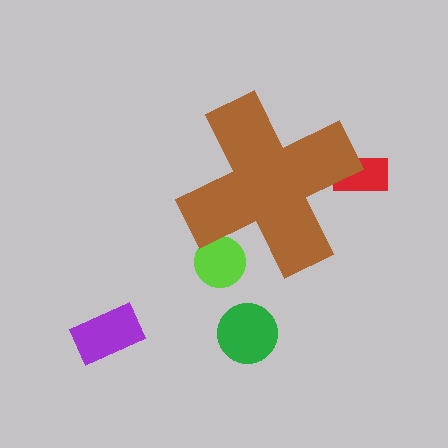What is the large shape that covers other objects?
A brown cross.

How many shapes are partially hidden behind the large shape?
2 shapes are partially hidden.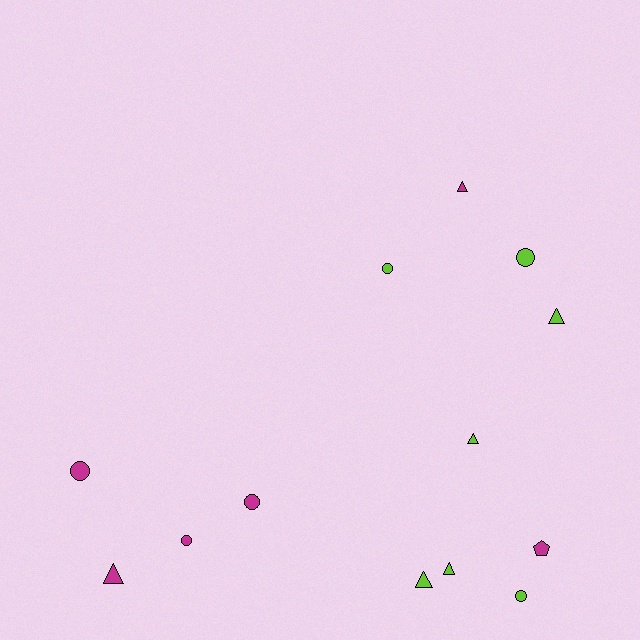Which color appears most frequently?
Lime, with 7 objects.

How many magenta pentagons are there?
There is 1 magenta pentagon.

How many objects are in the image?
There are 13 objects.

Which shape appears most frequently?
Triangle, with 6 objects.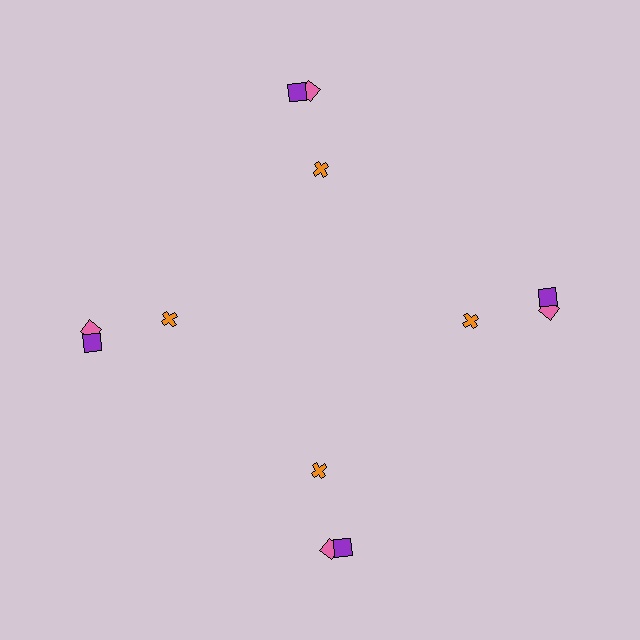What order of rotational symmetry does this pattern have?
This pattern has 4-fold rotational symmetry.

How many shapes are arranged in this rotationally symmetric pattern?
There are 12 shapes, arranged in 4 groups of 3.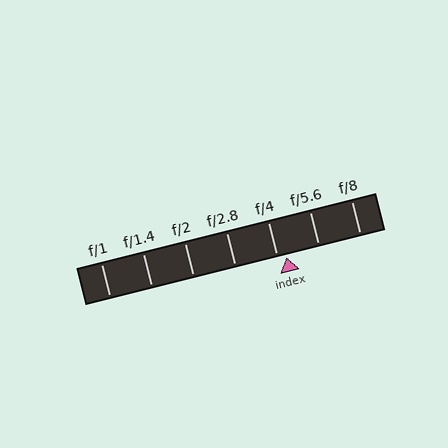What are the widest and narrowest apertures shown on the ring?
The widest aperture shown is f/1 and the narrowest is f/8.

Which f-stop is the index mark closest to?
The index mark is closest to f/4.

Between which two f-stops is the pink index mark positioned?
The index mark is between f/4 and f/5.6.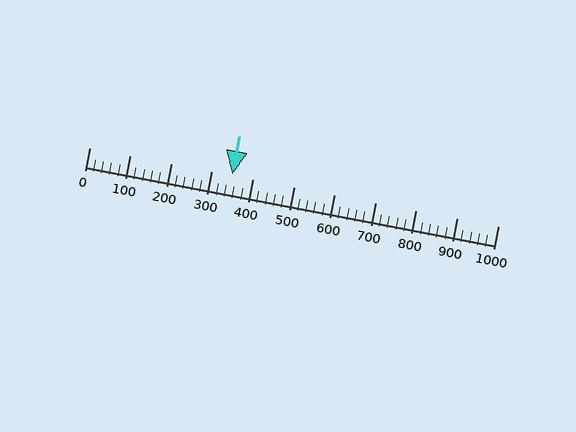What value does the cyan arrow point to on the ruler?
The cyan arrow points to approximately 350.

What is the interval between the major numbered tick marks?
The major tick marks are spaced 100 units apart.